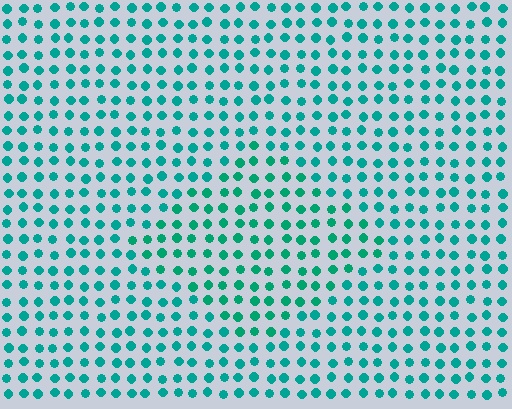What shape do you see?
I see a diamond.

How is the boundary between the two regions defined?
The boundary is defined purely by a slight shift in hue (about 14 degrees). Spacing, size, and orientation are identical on both sides.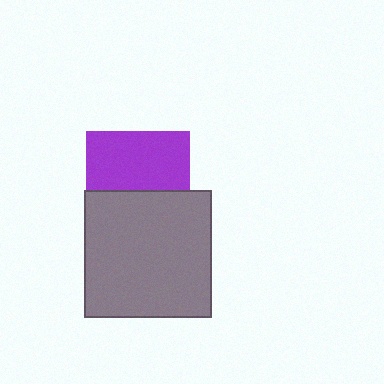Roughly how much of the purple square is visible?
About half of it is visible (roughly 56%).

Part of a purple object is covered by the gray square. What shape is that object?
It is a square.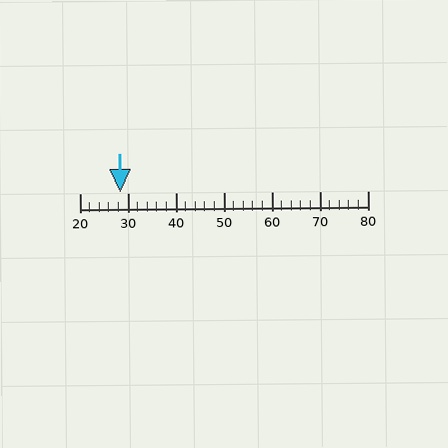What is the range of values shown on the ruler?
The ruler shows values from 20 to 80.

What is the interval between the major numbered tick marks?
The major tick marks are spaced 10 units apart.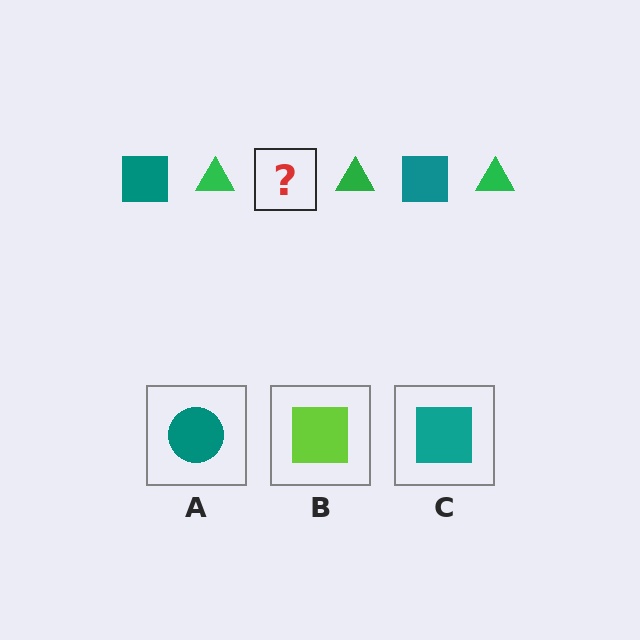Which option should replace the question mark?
Option C.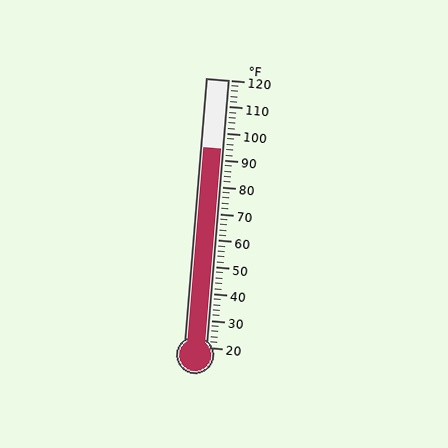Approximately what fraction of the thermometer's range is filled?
The thermometer is filled to approximately 75% of its range.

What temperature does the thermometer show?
The thermometer shows approximately 94°F.